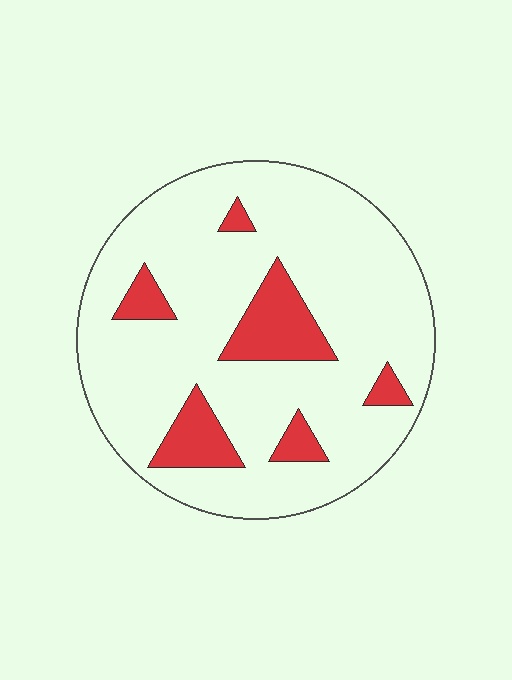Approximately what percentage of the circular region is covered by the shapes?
Approximately 15%.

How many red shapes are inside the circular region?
6.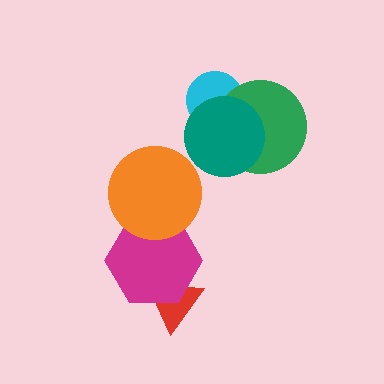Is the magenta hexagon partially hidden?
Yes, it is partially covered by another shape.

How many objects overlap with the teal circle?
2 objects overlap with the teal circle.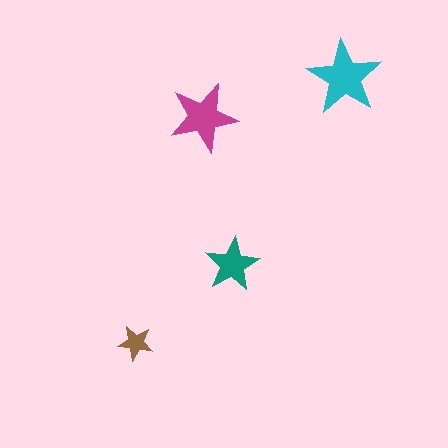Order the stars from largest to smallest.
the cyan one, the magenta one, the teal one, the brown one.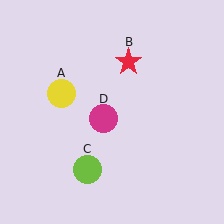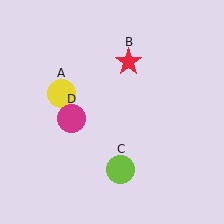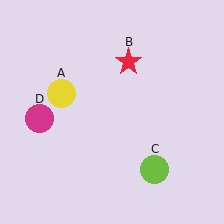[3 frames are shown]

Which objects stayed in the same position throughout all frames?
Yellow circle (object A) and red star (object B) remained stationary.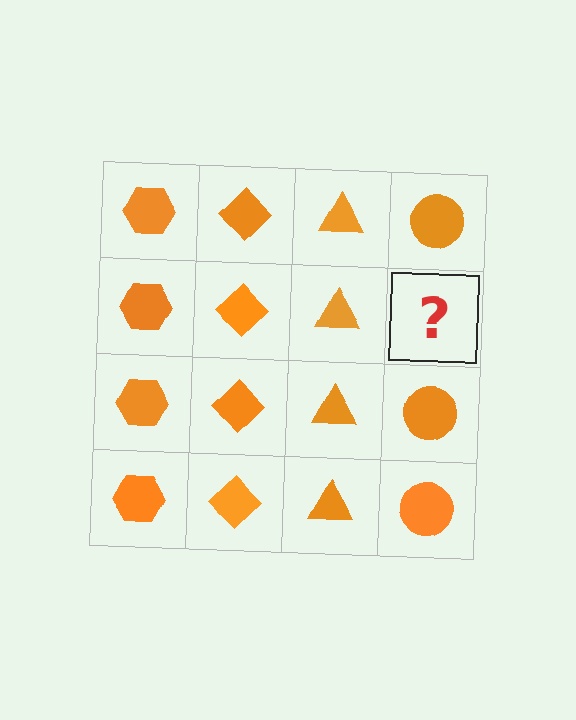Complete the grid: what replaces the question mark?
The question mark should be replaced with an orange circle.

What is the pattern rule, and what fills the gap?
The rule is that each column has a consistent shape. The gap should be filled with an orange circle.